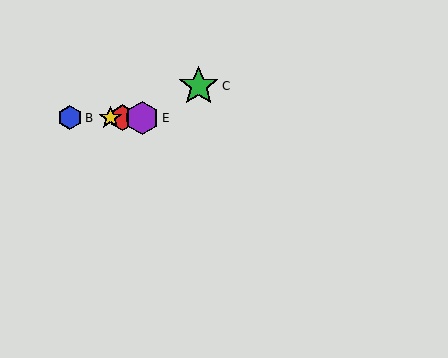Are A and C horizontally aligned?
No, A is at y≈118 and C is at y≈86.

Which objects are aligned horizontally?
Objects A, B, D, E are aligned horizontally.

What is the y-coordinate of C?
Object C is at y≈86.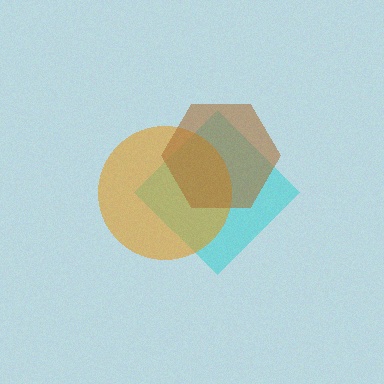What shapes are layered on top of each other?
The layered shapes are: a cyan diamond, an orange circle, a brown hexagon.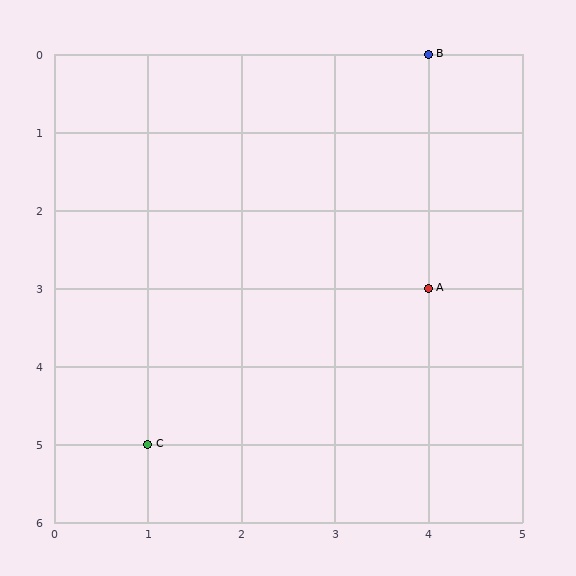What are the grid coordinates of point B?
Point B is at grid coordinates (4, 0).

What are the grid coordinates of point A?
Point A is at grid coordinates (4, 3).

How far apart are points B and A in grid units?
Points B and A are 3 rows apart.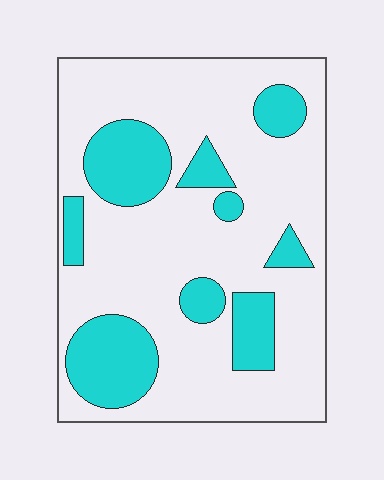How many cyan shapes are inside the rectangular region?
9.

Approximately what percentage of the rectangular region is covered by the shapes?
Approximately 25%.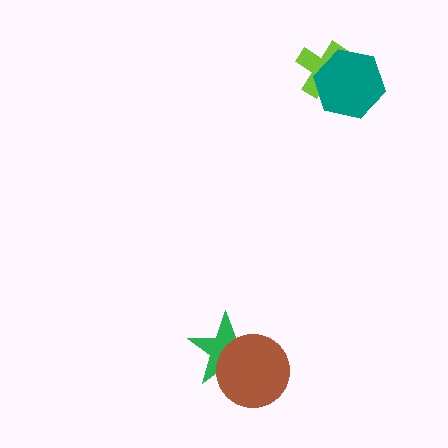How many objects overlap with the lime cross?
1 object overlaps with the lime cross.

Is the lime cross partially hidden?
Yes, it is partially covered by another shape.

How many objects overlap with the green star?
1 object overlaps with the green star.